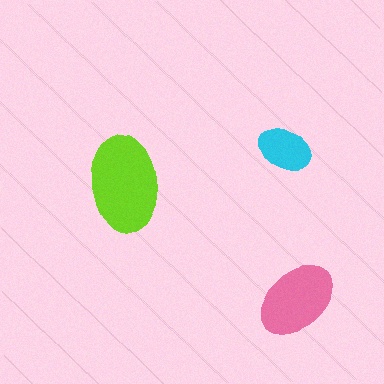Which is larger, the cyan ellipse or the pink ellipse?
The pink one.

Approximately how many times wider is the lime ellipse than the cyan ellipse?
About 2 times wider.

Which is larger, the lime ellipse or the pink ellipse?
The lime one.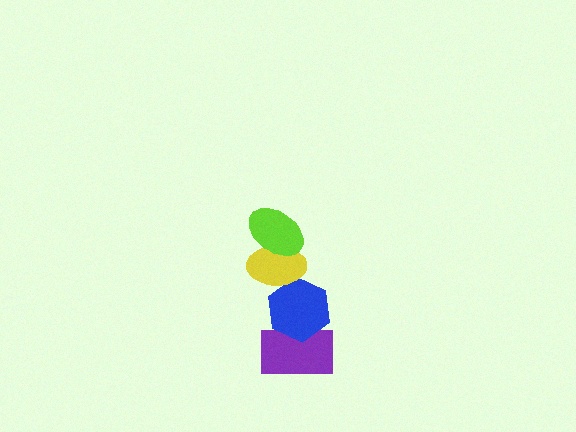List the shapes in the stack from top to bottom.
From top to bottom: the lime ellipse, the yellow ellipse, the blue hexagon, the purple rectangle.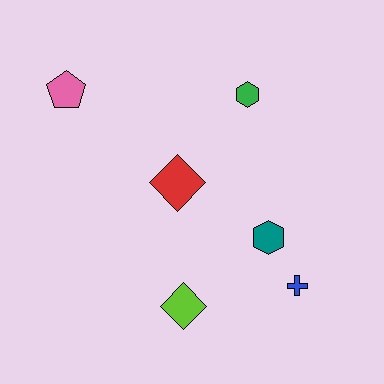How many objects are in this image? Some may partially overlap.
There are 6 objects.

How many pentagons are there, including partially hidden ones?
There is 1 pentagon.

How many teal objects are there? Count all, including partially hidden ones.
There is 1 teal object.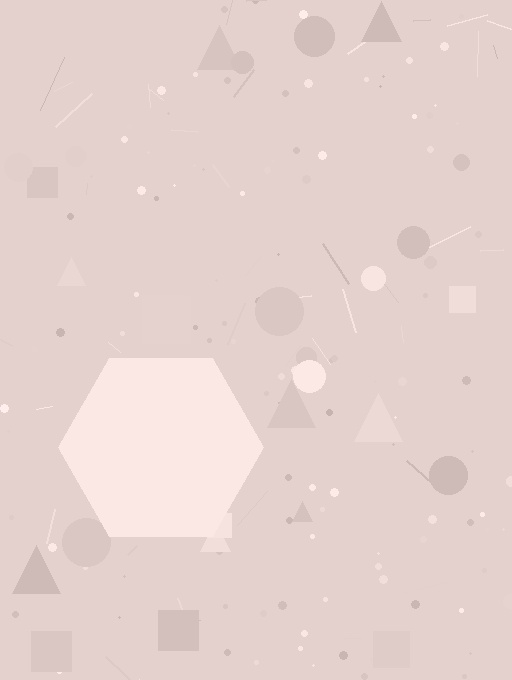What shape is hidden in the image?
A hexagon is hidden in the image.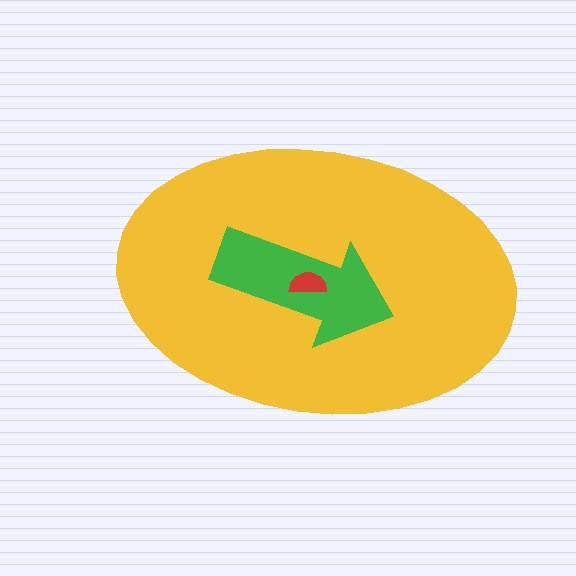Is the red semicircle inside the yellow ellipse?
Yes.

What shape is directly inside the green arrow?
The red semicircle.